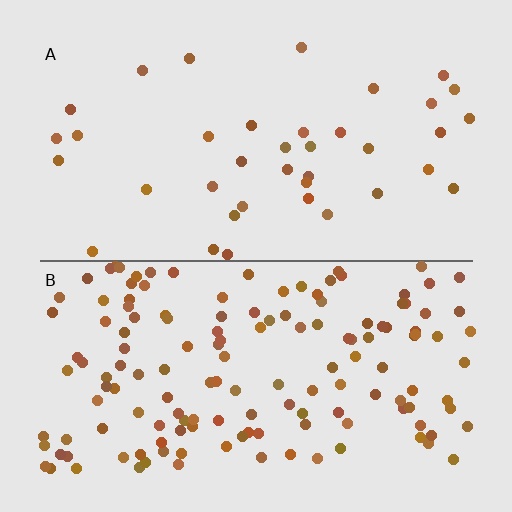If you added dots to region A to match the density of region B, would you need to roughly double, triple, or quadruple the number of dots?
Approximately quadruple.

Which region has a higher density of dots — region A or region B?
B (the bottom).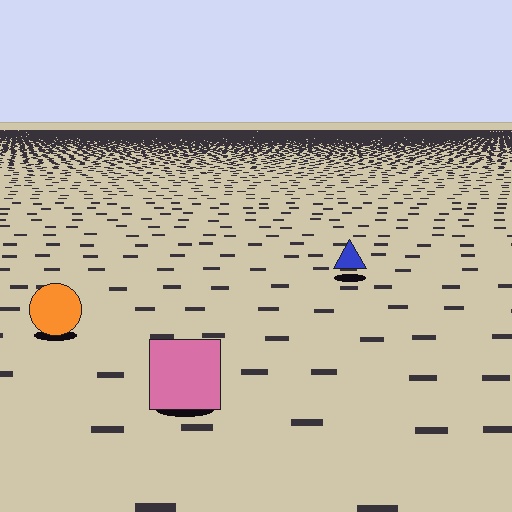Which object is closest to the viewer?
The pink square is closest. The texture marks near it are larger and more spread out.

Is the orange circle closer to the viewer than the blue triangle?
Yes. The orange circle is closer — you can tell from the texture gradient: the ground texture is coarser near it.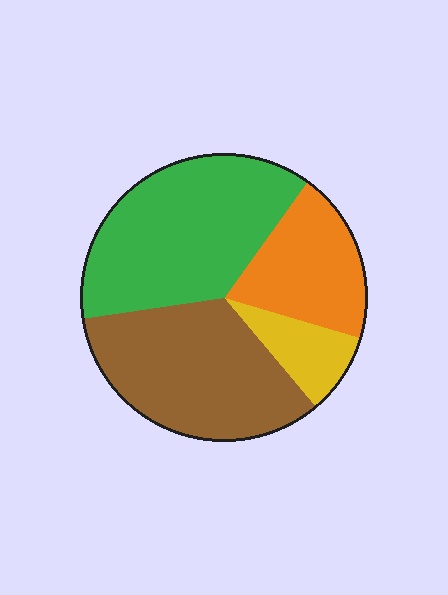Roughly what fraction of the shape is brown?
Brown takes up about one third (1/3) of the shape.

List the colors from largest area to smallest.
From largest to smallest: green, brown, orange, yellow.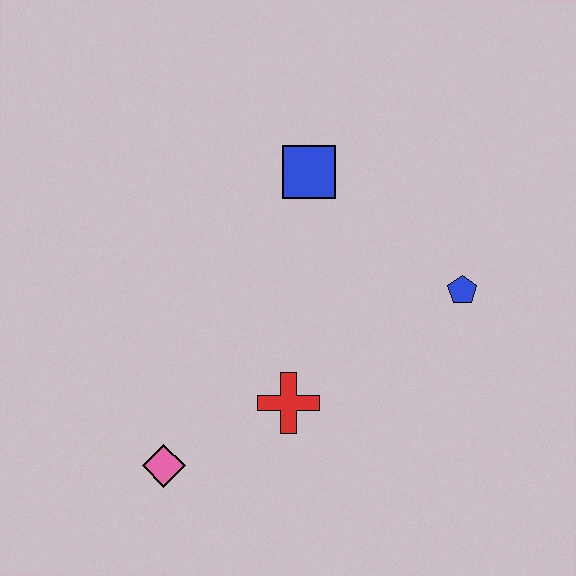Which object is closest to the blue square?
The blue pentagon is closest to the blue square.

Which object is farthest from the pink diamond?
The blue pentagon is farthest from the pink diamond.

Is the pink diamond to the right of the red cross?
No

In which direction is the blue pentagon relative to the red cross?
The blue pentagon is to the right of the red cross.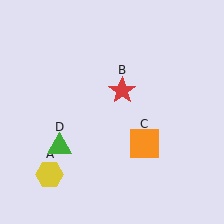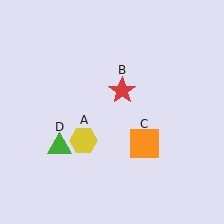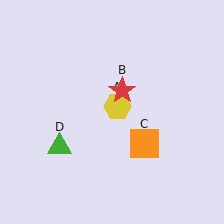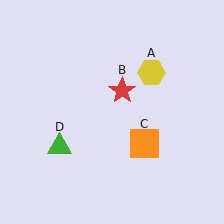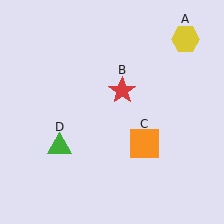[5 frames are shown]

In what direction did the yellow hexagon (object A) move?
The yellow hexagon (object A) moved up and to the right.